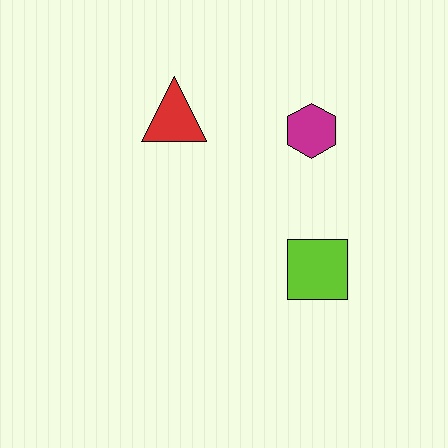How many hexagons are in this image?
There is 1 hexagon.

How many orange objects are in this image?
There are no orange objects.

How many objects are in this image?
There are 3 objects.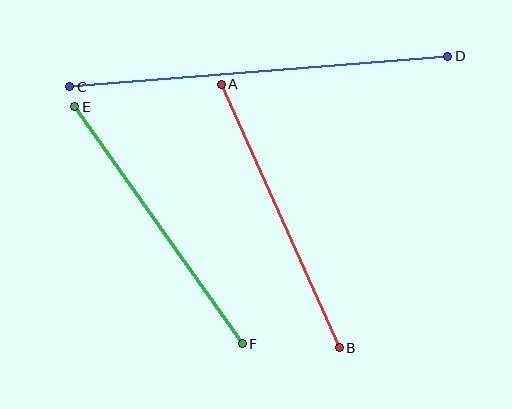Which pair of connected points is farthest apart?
Points C and D are farthest apart.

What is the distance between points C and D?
The distance is approximately 379 pixels.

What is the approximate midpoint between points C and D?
The midpoint is at approximately (259, 71) pixels.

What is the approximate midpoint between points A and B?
The midpoint is at approximately (280, 216) pixels.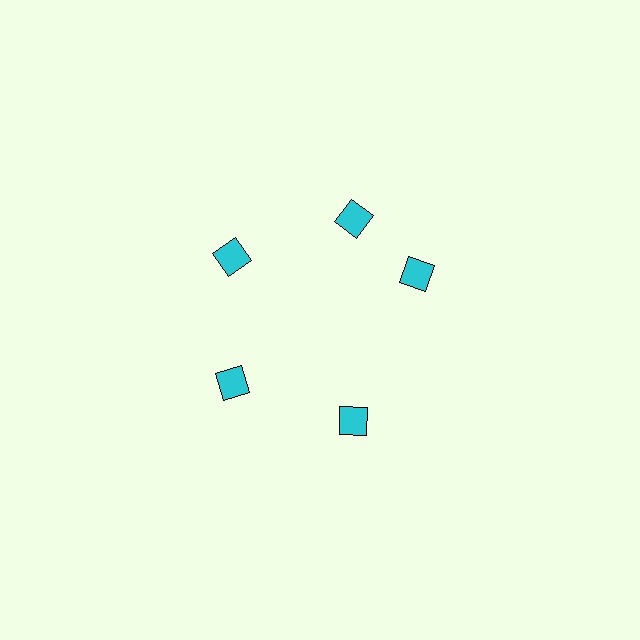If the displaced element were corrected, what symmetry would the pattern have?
It would have 5-fold rotational symmetry — the pattern would map onto itself every 72 degrees.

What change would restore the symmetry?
The symmetry would be restored by rotating it back into even spacing with its neighbors so that all 5 diamonds sit at equal angles and equal distance from the center.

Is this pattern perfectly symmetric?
No. The 5 cyan diamonds are arranged in a ring, but one element near the 3 o'clock position is rotated out of alignment along the ring, breaking the 5-fold rotational symmetry.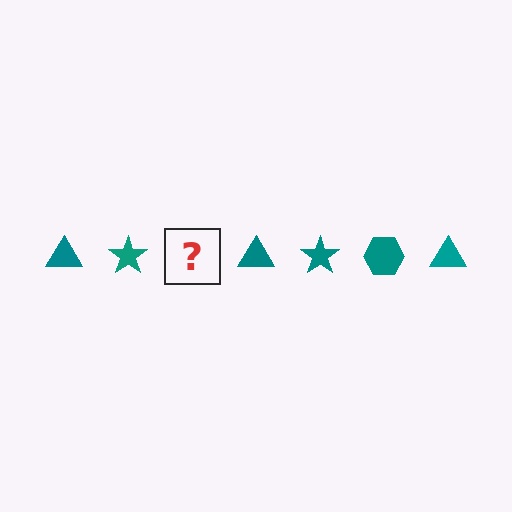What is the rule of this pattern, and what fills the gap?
The rule is that the pattern cycles through triangle, star, hexagon shapes in teal. The gap should be filled with a teal hexagon.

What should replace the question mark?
The question mark should be replaced with a teal hexagon.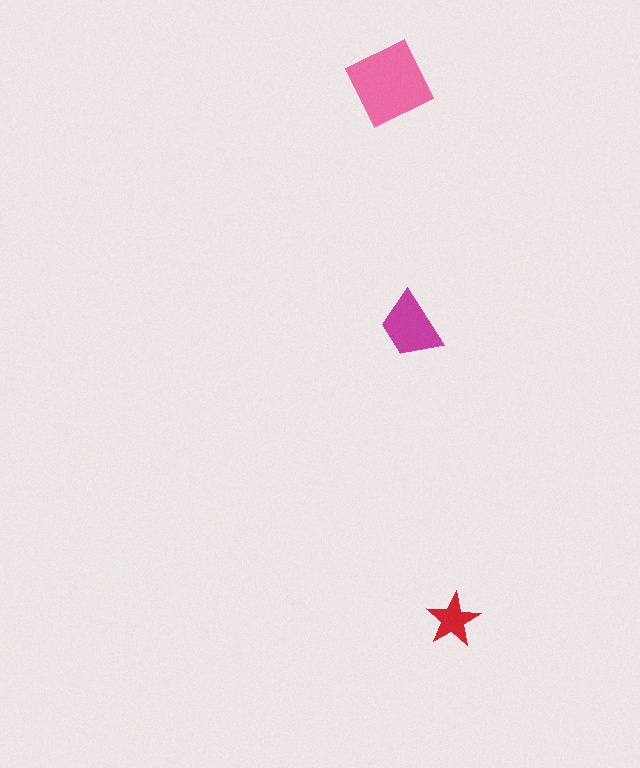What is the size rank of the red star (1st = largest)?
3rd.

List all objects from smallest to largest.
The red star, the magenta trapezoid, the pink diamond.